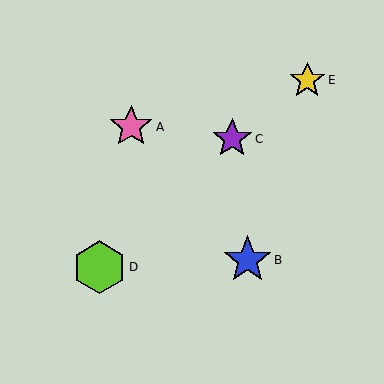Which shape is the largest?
The lime hexagon (labeled D) is the largest.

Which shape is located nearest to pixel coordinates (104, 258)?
The lime hexagon (labeled D) at (99, 267) is nearest to that location.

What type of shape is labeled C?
Shape C is a purple star.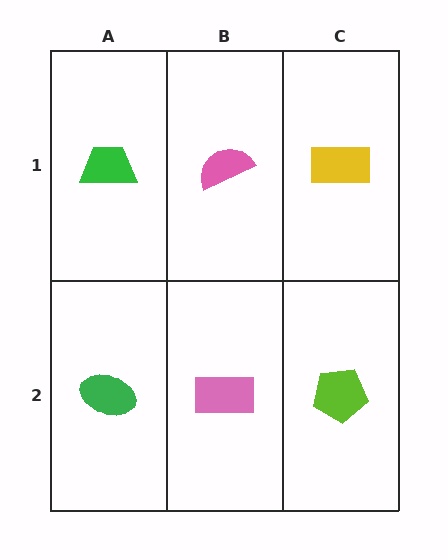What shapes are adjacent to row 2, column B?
A pink semicircle (row 1, column B), a green ellipse (row 2, column A), a lime pentagon (row 2, column C).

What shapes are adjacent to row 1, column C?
A lime pentagon (row 2, column C), a pink semicircle (row 1, column B).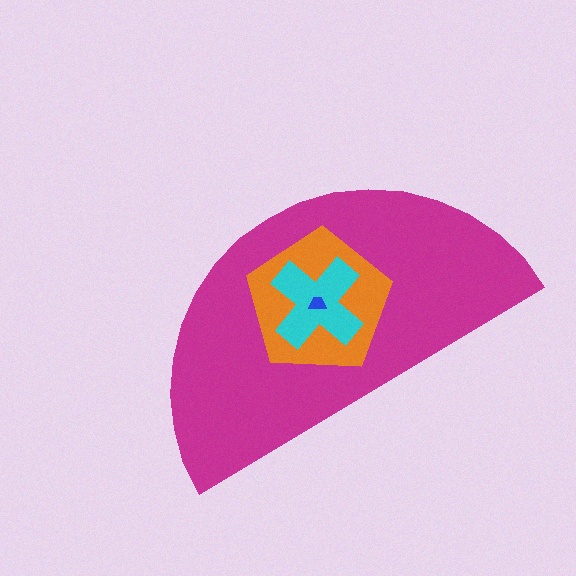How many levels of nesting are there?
4.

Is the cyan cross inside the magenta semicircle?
Yes.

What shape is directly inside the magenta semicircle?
The orange pentagon.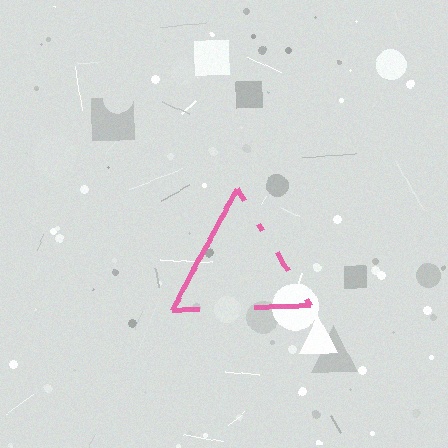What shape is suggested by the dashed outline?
The dashed outline suggests a triangle.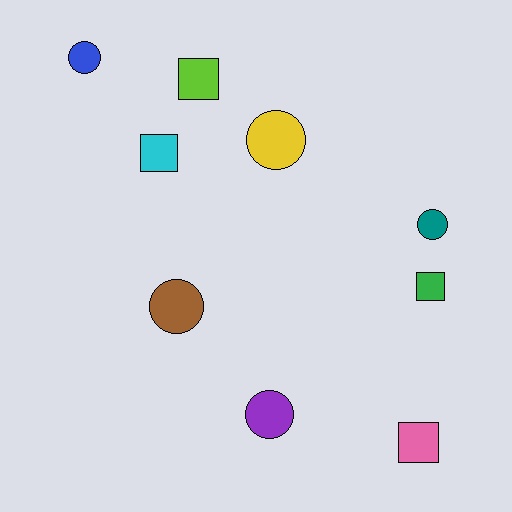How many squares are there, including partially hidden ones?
There are 4 squares.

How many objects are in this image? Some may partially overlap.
There are 9 objects.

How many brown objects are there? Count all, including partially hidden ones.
There is 1 brown object.